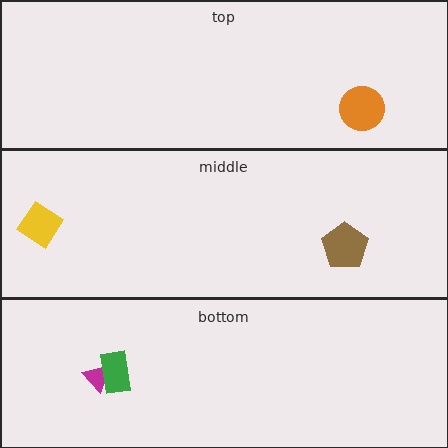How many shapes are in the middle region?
2.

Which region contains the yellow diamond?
The middle region.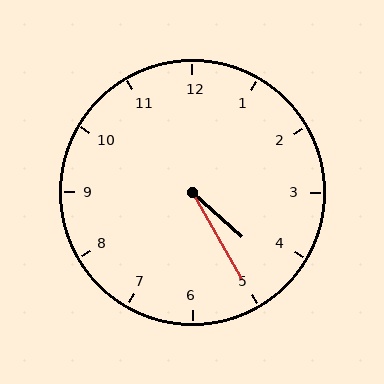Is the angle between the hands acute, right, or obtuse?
It is acute.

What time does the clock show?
4:25.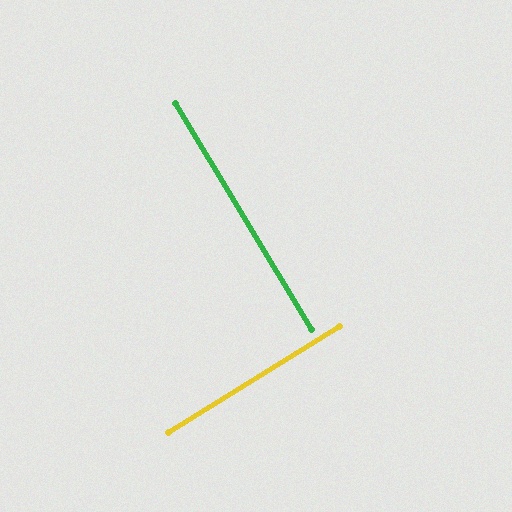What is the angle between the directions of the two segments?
Approximately 89 degrees.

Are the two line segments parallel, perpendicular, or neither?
Perpendicular — they meet at approximately 89°.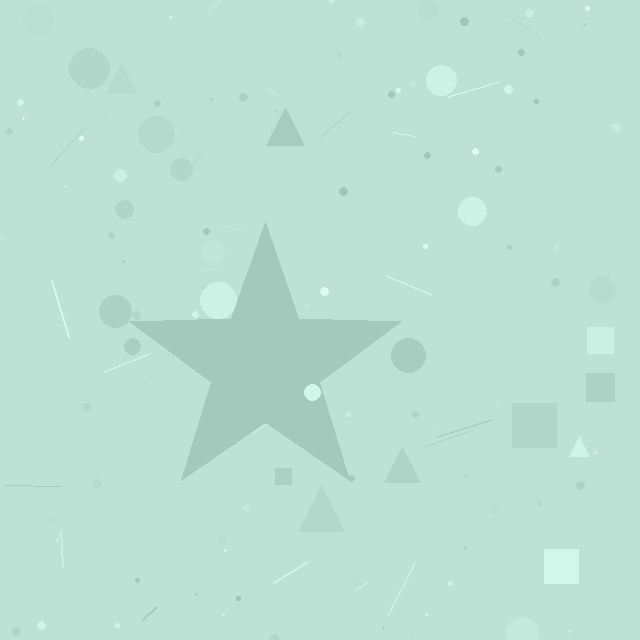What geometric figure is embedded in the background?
A star is embedded in the background.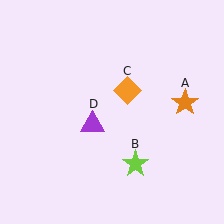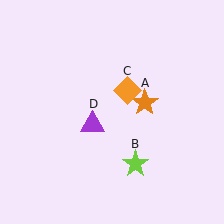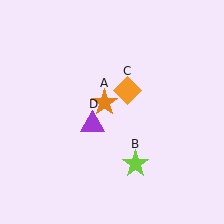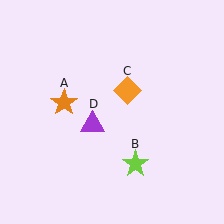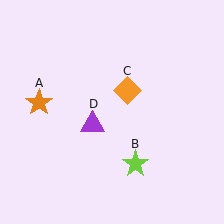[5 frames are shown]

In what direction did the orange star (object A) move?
The orange star (object A) moved left.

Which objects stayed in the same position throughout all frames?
Lime star (object B) and orange diamond (object C) and purple triangle (object D) remained stationary.